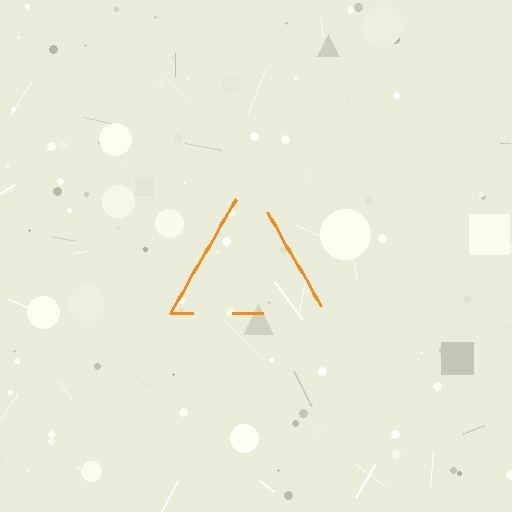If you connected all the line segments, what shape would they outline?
They would outline a triangle.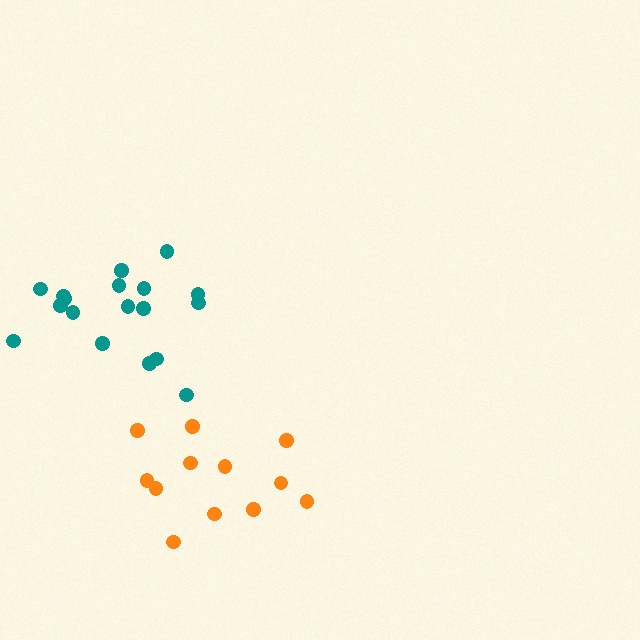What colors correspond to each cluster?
The clusters are colored: teal, orange.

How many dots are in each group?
Group 1: 18 dots, Group 2: 12 dots (30 total).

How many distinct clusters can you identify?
There are 2 distinct clusters.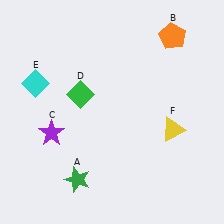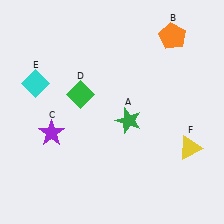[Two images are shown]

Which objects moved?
The objects that moved are: the green star (A), the yellow triangle (F).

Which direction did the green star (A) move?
The green star (A) moved up.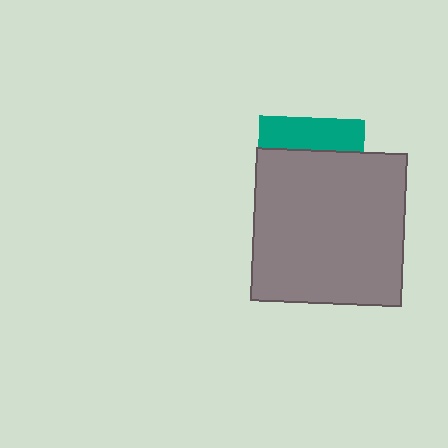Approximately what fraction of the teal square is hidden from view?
Roughly 70% of the teal square is hidden behind the gray rectangle.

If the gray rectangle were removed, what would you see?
You would see the complete teal square.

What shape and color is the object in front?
The object in front is a gray rectangle.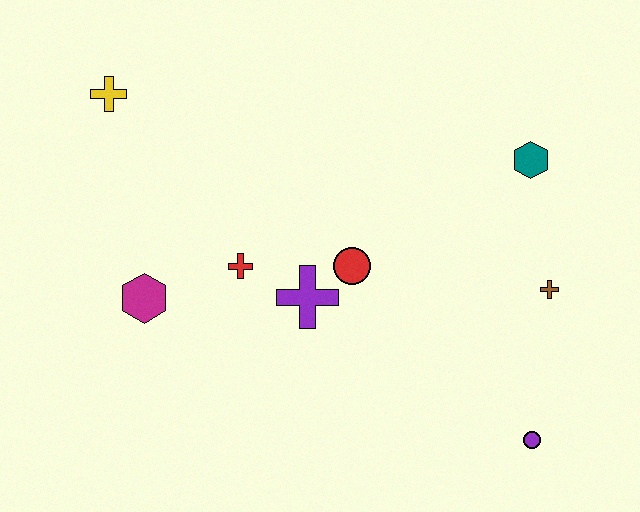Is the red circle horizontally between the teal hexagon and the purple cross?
Yes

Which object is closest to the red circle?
The purple cross is closest to the red circle.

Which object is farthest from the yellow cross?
The purple circle is farthest from the yellow cross.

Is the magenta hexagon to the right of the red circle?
No